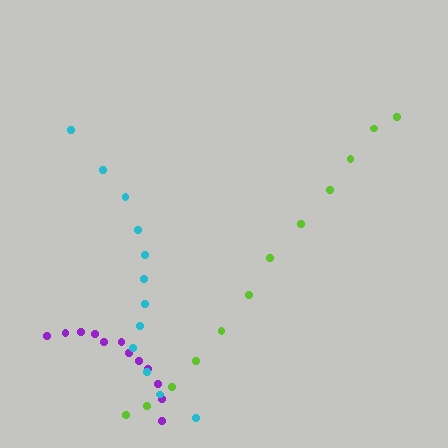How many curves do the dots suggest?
There are 3 distinct paths.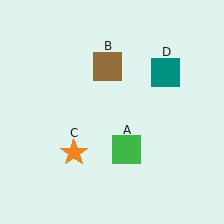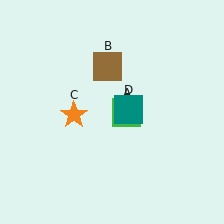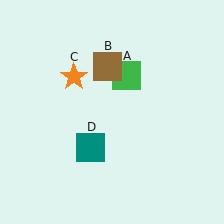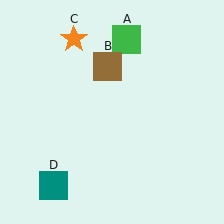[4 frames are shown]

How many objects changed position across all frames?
3 objects changed position: green square (object A), orange star (object C), teal square (object D).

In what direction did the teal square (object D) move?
The teal square (object D) moved down and to the left.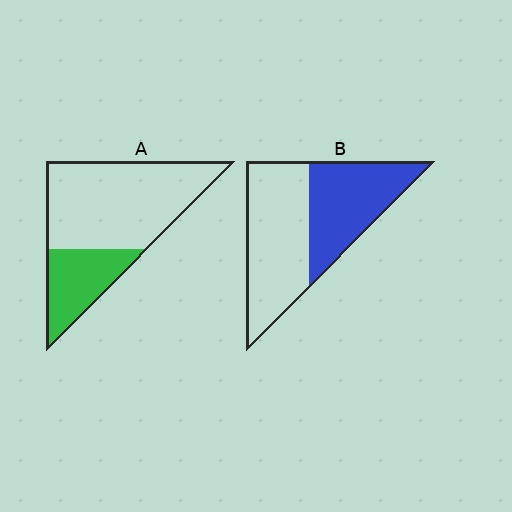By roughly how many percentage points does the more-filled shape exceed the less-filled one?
By roughly 15 percentage points (B over A).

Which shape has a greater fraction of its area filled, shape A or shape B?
Shape B.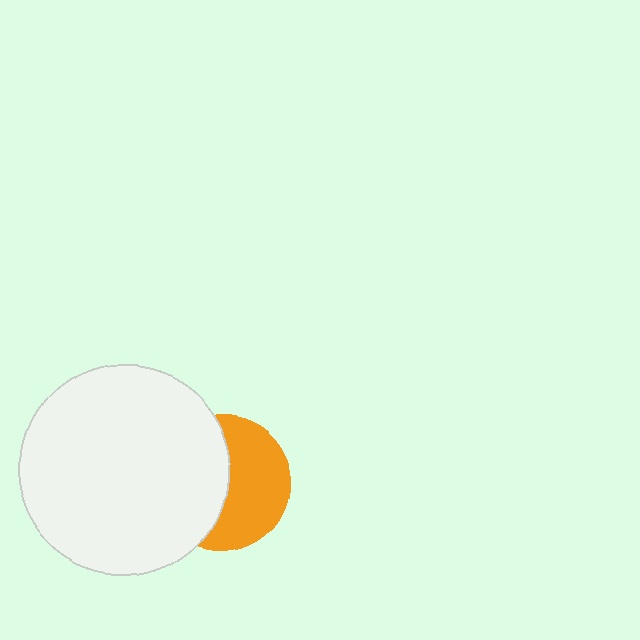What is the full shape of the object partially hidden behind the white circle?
The partially hidden object is an orange circle.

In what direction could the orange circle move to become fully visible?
The orange circle could move right. That would shift it out from behind the white circle entirely.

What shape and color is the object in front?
The object in front is a white circle.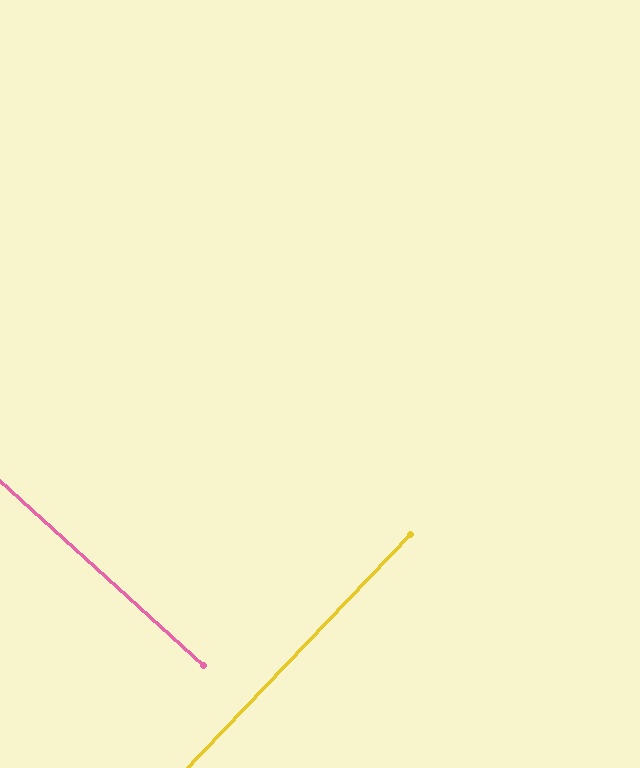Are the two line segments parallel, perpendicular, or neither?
Perpendicular — they meet at approximately 88°.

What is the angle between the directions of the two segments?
Approximately 88 degrees.